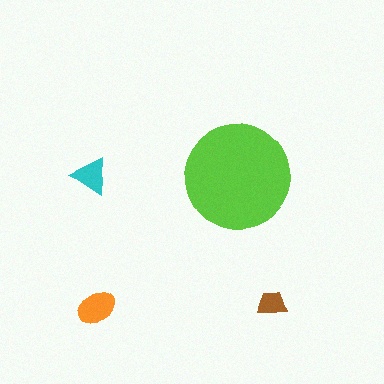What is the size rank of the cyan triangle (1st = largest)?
3rd.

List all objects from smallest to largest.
The brown trapezoid, the cyan triangle, the orange ellipse, the lime circle.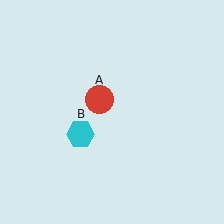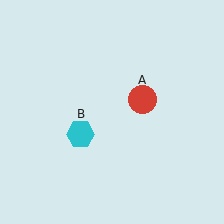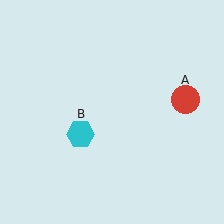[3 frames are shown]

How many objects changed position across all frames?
1 object changed position: red circle (object A).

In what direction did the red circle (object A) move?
The red circle (object A) moved right.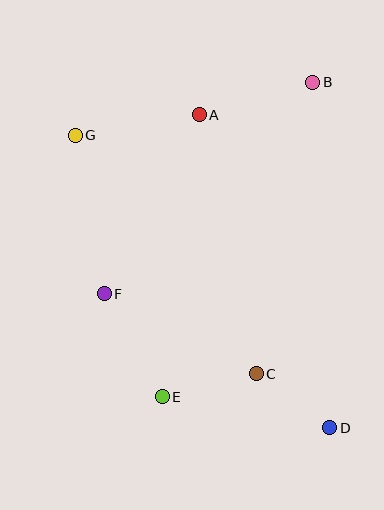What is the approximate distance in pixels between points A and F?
The distance between A and F is approximately 203 pixels.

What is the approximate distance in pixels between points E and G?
The distance between E and G is approximately 276 pixels.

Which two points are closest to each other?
Points C and D are closest to each other.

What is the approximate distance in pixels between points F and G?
The distance between F and G is approximately 161 pixels.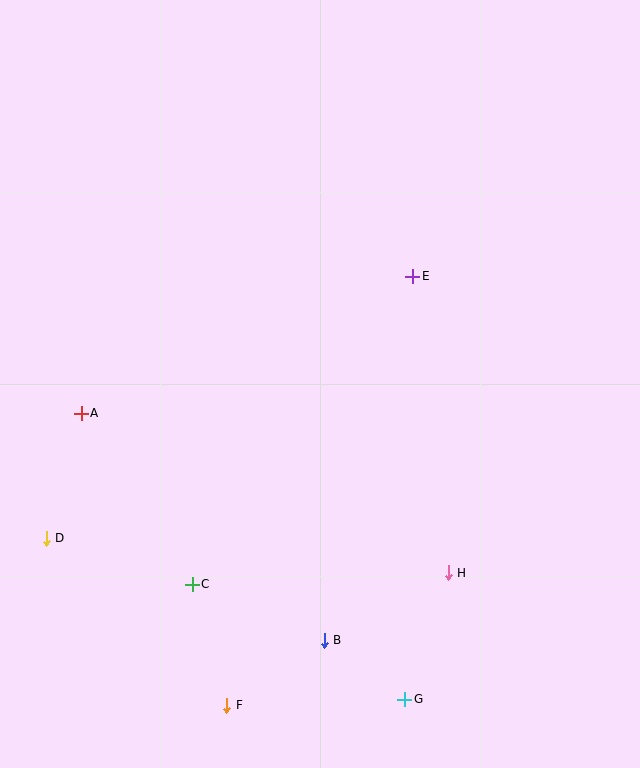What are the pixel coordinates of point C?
Point C is at (192, 584).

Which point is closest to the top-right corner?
Point E is closest to the top-right corner.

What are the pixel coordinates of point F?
Point F is at (227, 705).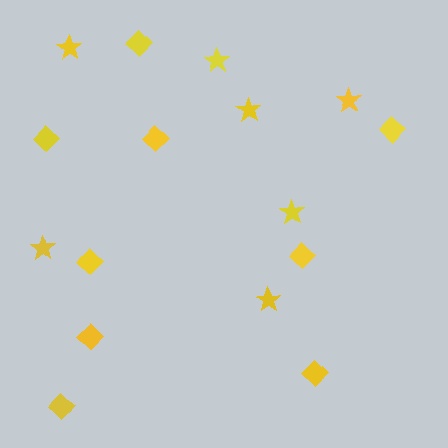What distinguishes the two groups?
There are 2 groups: one group of stars (7) and one group of diamonds (9).